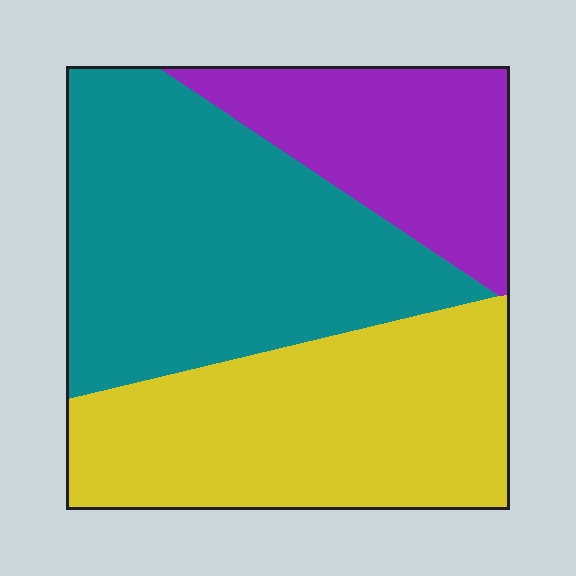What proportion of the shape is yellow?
Yellow covers around 35% of the shape.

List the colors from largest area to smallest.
From largest to smallest: teal, yellow, purple.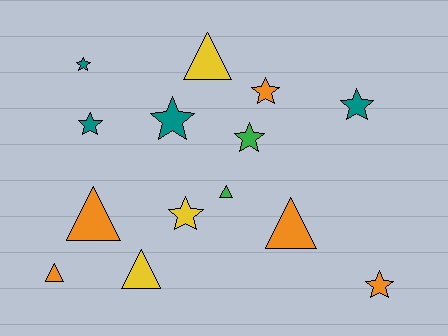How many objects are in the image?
There are 14 objects.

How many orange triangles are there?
There are 3 orange triangles.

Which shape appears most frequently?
Star, with 8 objects.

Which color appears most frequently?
Orange, with 5 objects.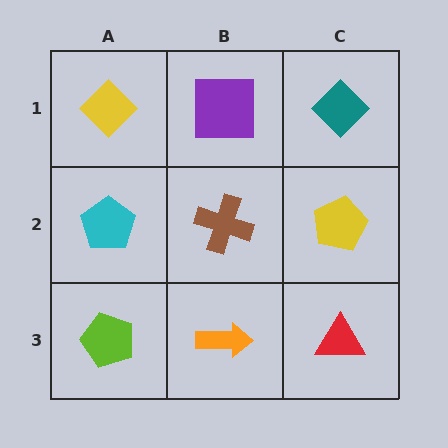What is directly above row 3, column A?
A cyan pentagon.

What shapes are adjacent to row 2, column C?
A teal diamond (row 1, column C), a red triangle (row 3, column C), a brown cross (row 2, column B).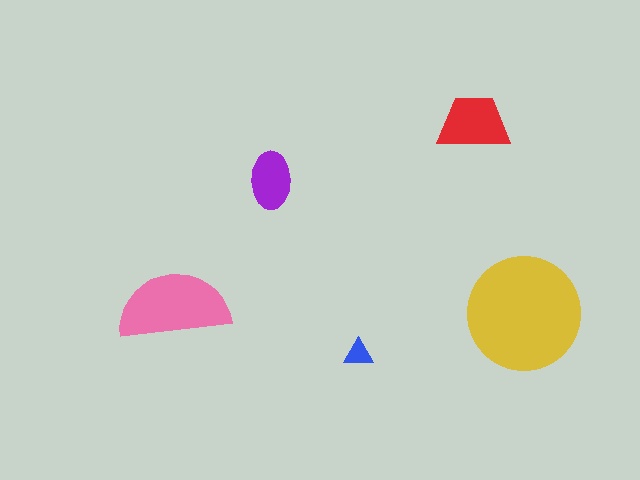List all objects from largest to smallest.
The yellow circle, the pink semicircle, the red trapezoid, the purple ellipse, the blue triangle.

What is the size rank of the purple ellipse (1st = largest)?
4th.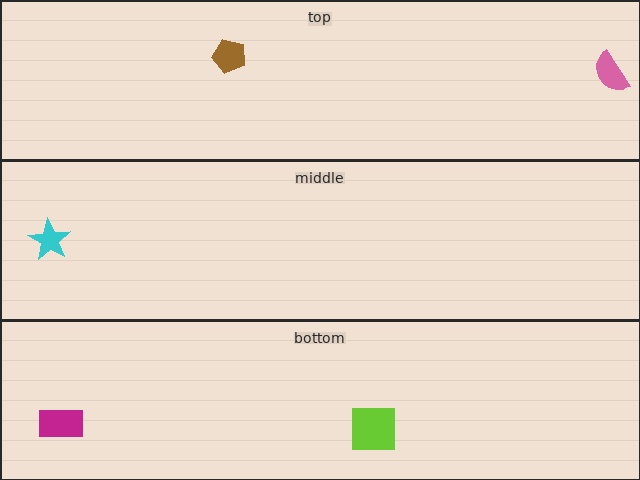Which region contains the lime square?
The bottom region.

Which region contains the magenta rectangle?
The bottom region.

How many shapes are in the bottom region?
2.